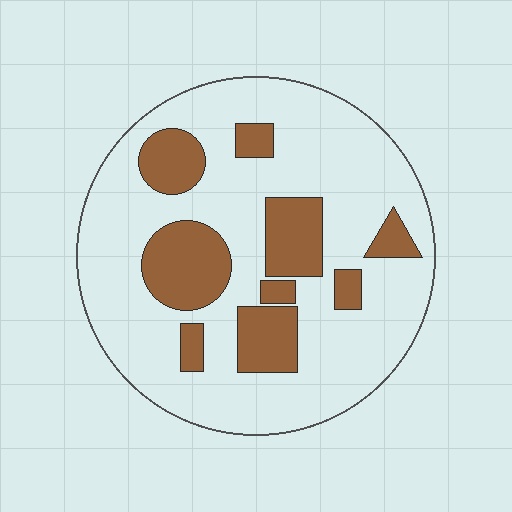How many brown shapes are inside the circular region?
9.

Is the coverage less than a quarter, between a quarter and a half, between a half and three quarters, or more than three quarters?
Less than a quarter.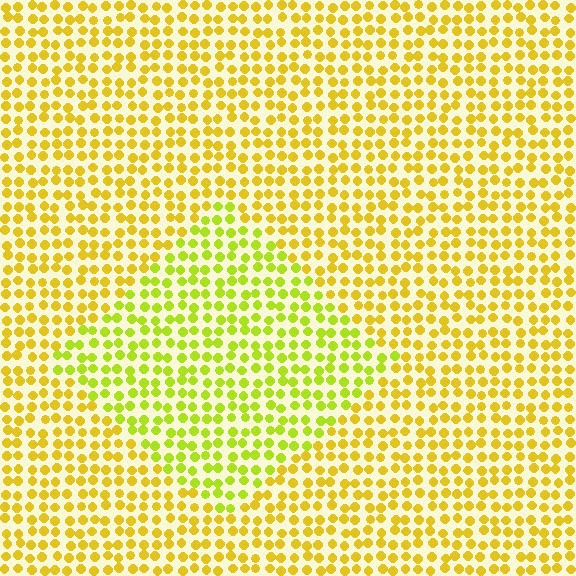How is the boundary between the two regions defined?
The boundary is defined purely by a slight shift in hue (about 26 degrees). Spacing, size, and orientation are identical on both sides.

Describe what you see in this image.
The image is filled with small yellow elements in a uniform arrangement. A diamond-shaped region is visible where the elements are tinted to a slightly different hue, forming a subtle color boundary.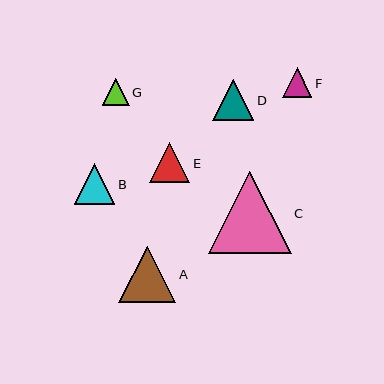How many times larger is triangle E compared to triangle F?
Triangle E is approximately 1.3 times the size of triangle F.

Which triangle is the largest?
Triangle C is the largest with a size of approximately 83 pixels.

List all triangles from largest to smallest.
From largest to smallest: C, A, D, B, E, F, G.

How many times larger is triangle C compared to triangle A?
Triangle C is approximately 1.5 times the size of triangle A.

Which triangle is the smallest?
Triangle G is the smallest with a size of approximately 27 pixels.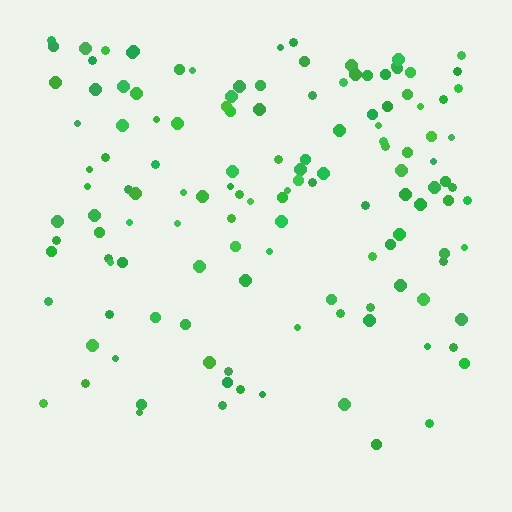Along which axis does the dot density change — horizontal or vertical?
Vertical.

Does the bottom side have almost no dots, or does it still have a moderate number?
Still a moderate number, just noticeably fewer than the top.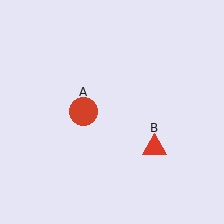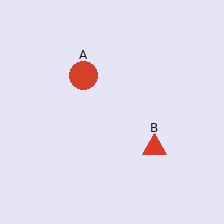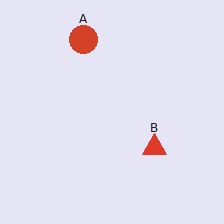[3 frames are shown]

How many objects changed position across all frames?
1 object changed position: red circle (object A).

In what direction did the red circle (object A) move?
The red circle (object A) moved up.